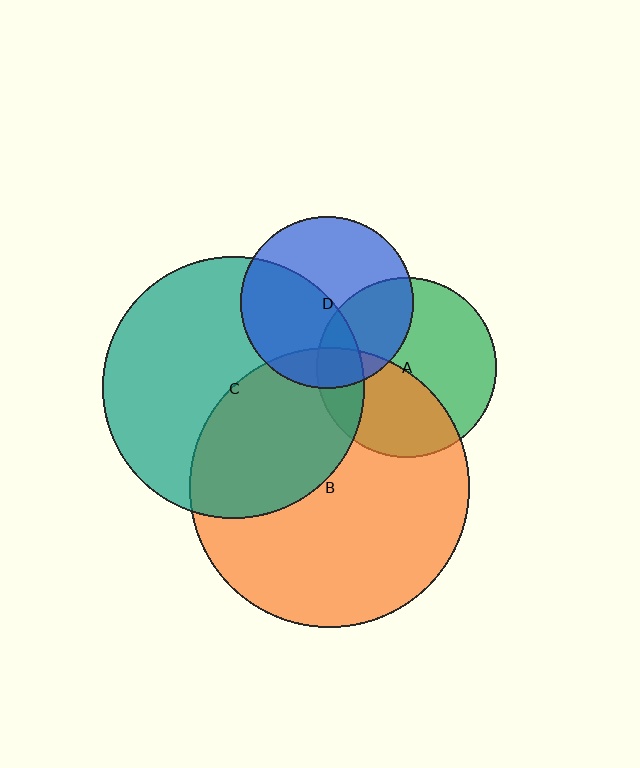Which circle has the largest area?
Circle B (orange).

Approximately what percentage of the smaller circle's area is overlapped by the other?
Approximately 40%.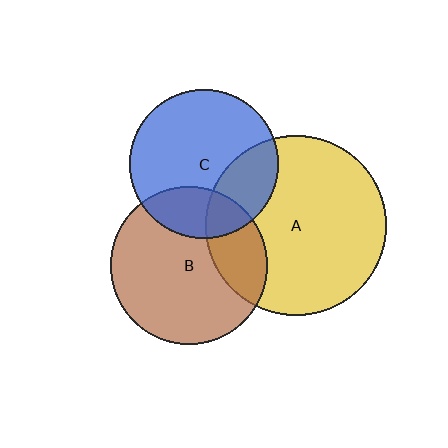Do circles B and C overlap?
Yes.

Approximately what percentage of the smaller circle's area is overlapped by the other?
Approximately 25%.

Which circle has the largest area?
Circle A (yellow).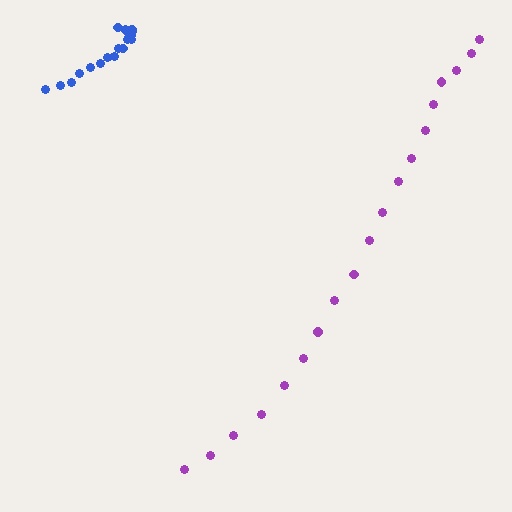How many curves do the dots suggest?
There are 2 distinct paths.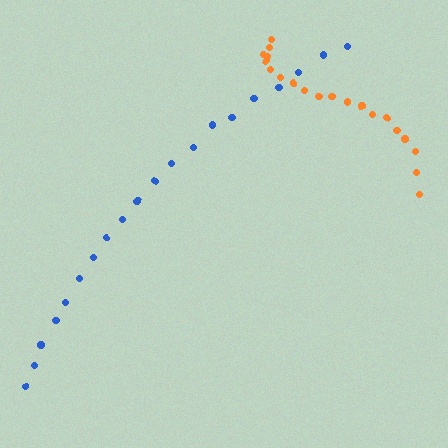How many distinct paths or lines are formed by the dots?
There are 2 distinct paths.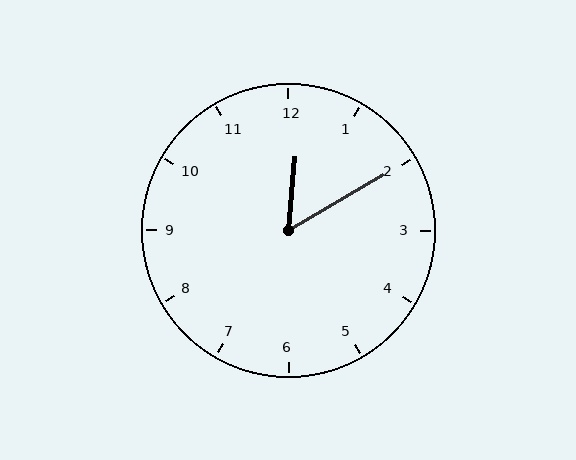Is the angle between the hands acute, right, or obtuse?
It is acute.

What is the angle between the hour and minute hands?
Approximately 55 degrees.